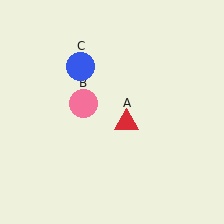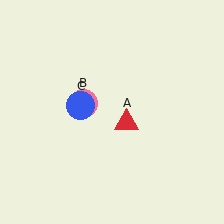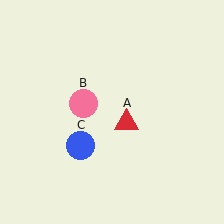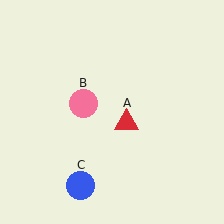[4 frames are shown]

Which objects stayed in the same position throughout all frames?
Red triangle (object A) and pink circle (object B) remained stationary.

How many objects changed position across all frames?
1 object changed position: blue circle (object C).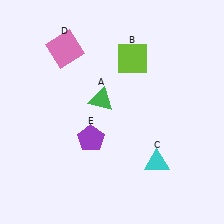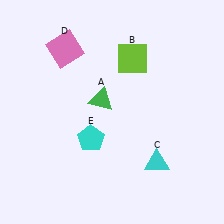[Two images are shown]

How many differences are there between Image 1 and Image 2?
There is 1 difference between the two images.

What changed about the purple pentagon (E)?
In Image 1, E is purple. In Image 2, it changed to cyan.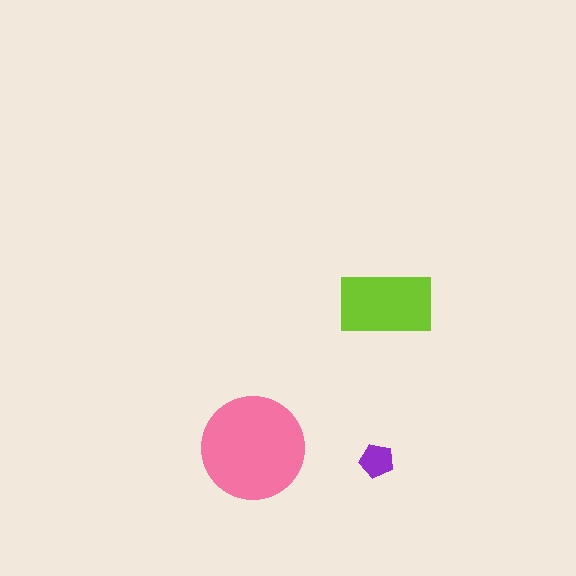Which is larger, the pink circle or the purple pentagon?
The pink circle.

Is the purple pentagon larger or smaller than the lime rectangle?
Smaller.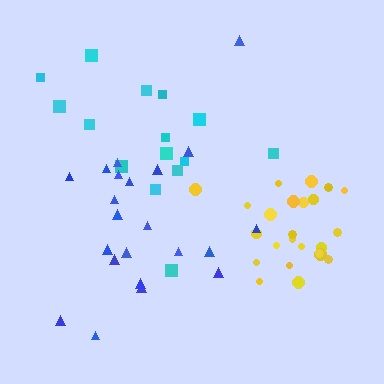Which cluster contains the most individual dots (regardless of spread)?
Yellow (24).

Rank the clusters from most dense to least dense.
yellow, cyan, blue.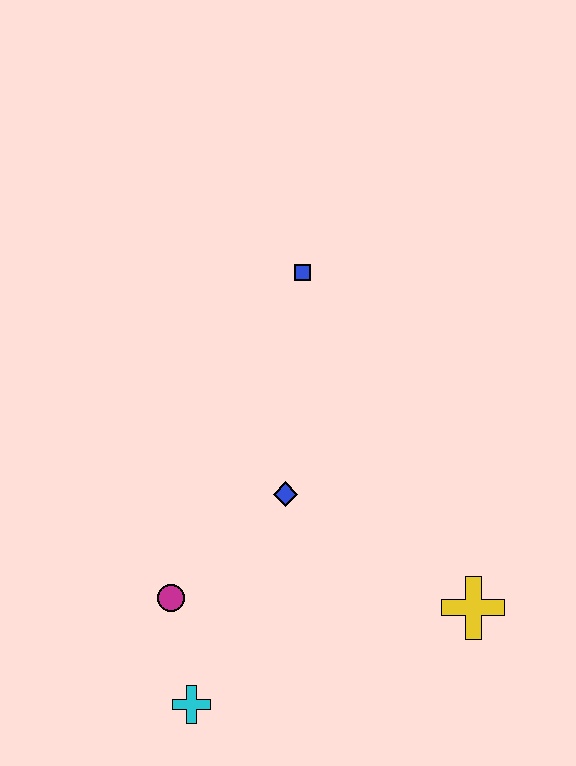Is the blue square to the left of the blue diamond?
No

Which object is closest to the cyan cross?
The magenta circle is closest to the cyan cross.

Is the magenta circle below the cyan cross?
No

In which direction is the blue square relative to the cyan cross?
The blue square is above the cyan cross.